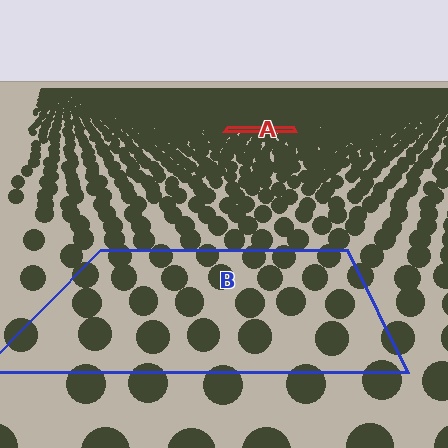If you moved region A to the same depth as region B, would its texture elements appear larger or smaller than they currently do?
They would appear larger. At a closer depth, the same texture elements are projected at a bigger on-screen size.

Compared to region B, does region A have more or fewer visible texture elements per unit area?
Region A has more texture elements per unit area — they are packed more densely because it is farther away.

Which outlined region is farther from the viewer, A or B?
Region A is farther from the viewer — the texture elements inside it appear smaller and more densely packed.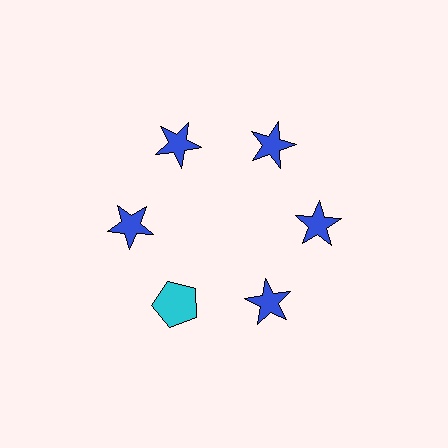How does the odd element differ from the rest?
It differs in both color (cyan instead of blue) and shape (pentagon instead of star).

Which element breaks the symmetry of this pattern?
The cyan pentagon at roughly the 7 o'clock position breaks the symmetry. All other shapes are blue stars.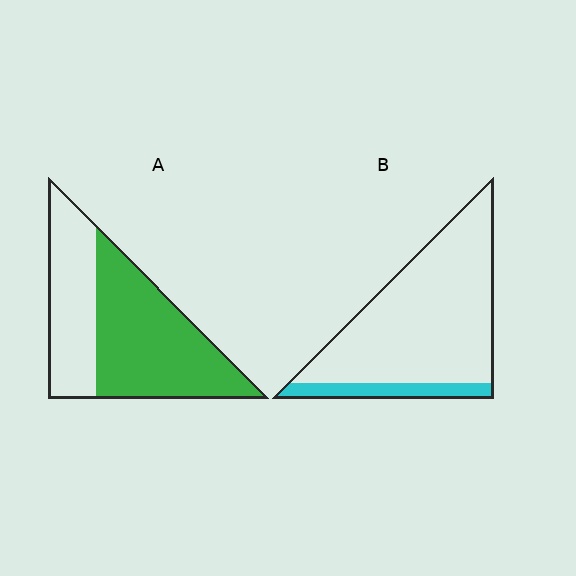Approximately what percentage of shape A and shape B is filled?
A is approximately 60% and B is approximately 15%.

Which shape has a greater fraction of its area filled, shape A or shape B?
Shape A.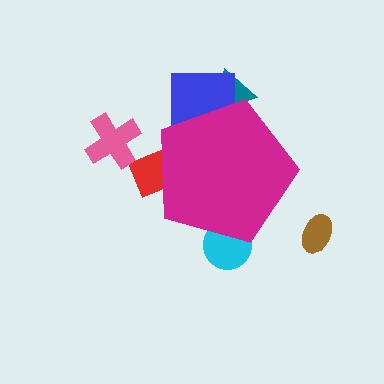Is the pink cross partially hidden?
No, the pink cross is fully visible.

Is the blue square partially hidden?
Yes, the blue square is partially hidden behind the magenta pentagon.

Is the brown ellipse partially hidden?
No, the brown ellipse is fully visible.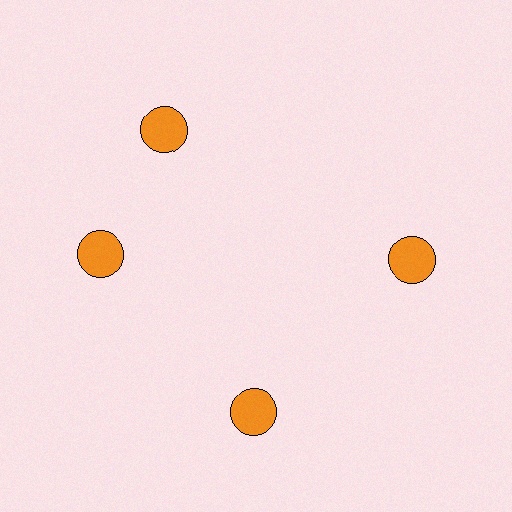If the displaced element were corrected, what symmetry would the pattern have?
It would have 4-fold rotational symmetry — the pattern would map onto itself every 90 degrees.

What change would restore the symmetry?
The symmetry would be restored by rotating it back into even spacing with its neighbors so that all 4 circles sit at equal angles and equal distance from the center.